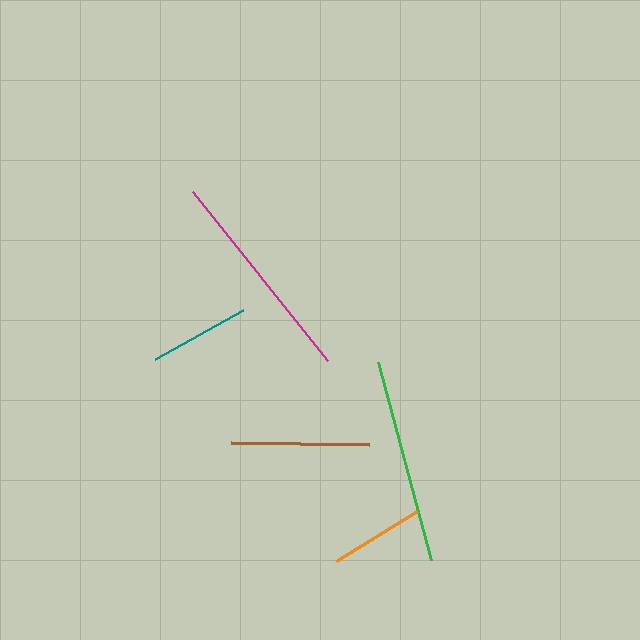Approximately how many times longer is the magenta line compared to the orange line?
The magenta line is approximately 2.3 times the length of the orange line.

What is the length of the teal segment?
The teal segment is approximately 101 pixels long.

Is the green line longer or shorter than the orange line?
The green line is longer than the orange line.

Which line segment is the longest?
The magenta line is the longest at approximately 216 pixels.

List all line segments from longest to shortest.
From longest to shortest: magenta, green, brown, teal, orange.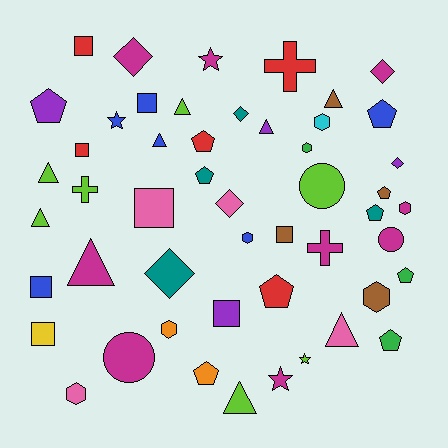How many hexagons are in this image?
There are 7 hexagons.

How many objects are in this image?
There are 50 objects.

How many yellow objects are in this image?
There is 1 yellow object.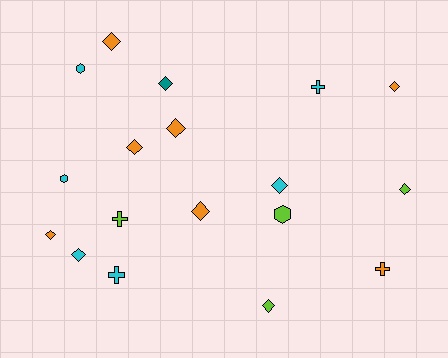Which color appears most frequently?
Orange, with 7 objects.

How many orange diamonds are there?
There are 6 orange diamonds.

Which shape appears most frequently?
Diamond, with 11 objects.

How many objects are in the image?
There are 18 objects.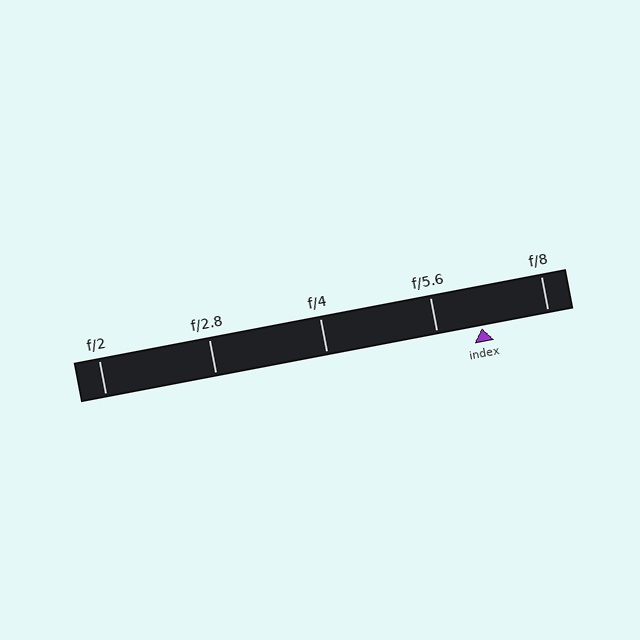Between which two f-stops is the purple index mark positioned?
The index mark is between f/5.6 and f/8.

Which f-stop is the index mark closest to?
The index mark is closest to f/5.6.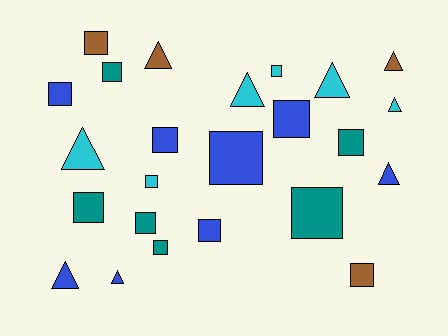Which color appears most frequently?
Blue, with 8 objects.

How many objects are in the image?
There are 24 objects.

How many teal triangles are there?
There are no teal triangles.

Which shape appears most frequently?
Square, with 15 objects.